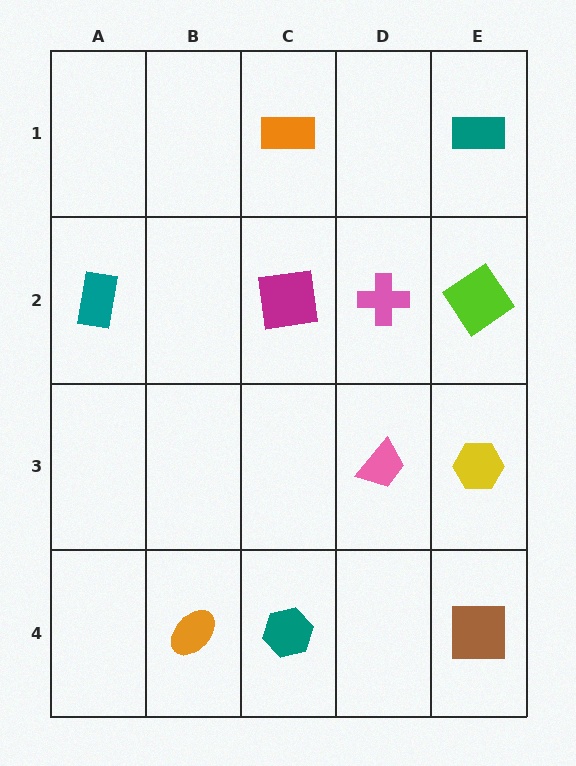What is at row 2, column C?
A magenta square.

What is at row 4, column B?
An orange ellipse.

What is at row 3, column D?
A pink trapezoid.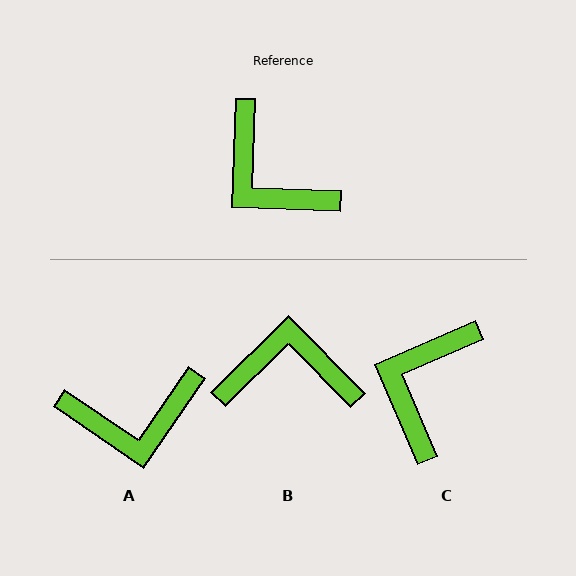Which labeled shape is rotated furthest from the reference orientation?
B, about 134 degrees away.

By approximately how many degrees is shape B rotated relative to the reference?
Approximately 134 degrees clockwise.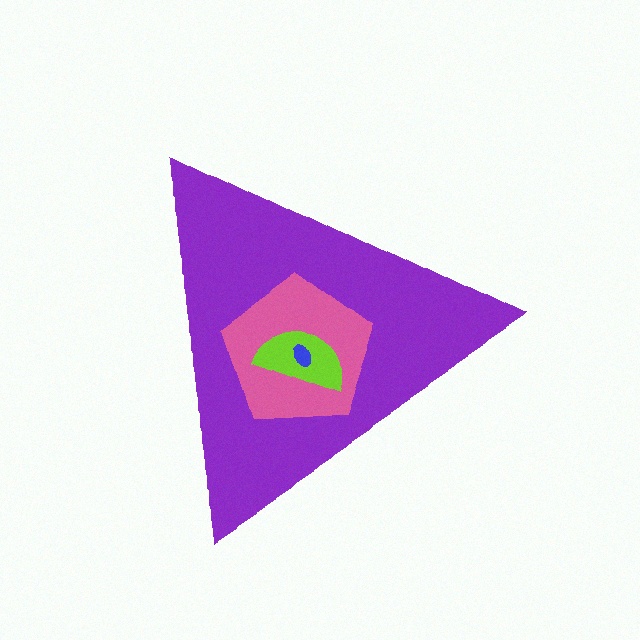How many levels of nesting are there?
4.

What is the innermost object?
The blue ellipse.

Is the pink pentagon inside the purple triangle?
Yes.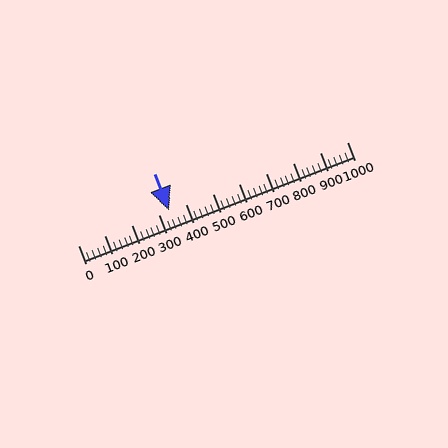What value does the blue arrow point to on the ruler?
The blue arrow points to approximately 340.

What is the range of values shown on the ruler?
The ruler shows values from 0 to 1000.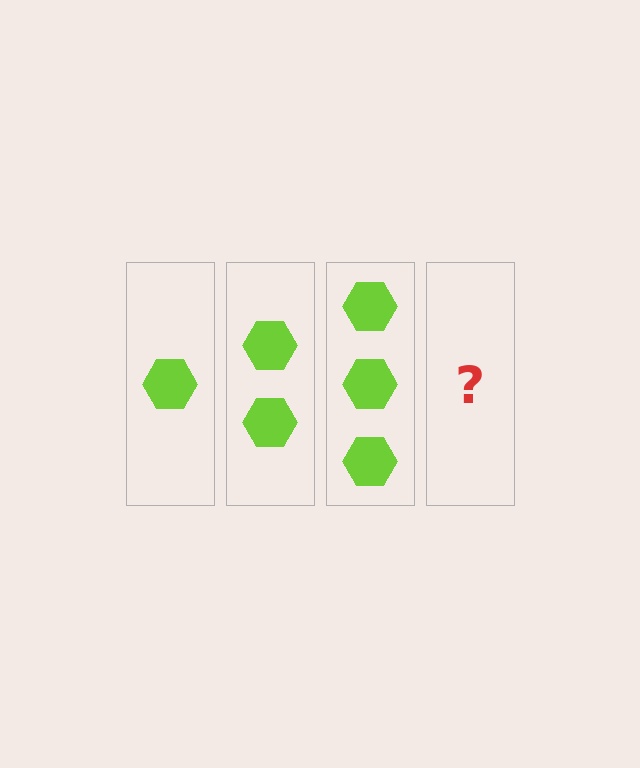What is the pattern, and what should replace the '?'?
The pattern is that each step adds one more hexagon. The '?' should be 4 hexagons.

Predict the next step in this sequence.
The next step is 4 hexagons.